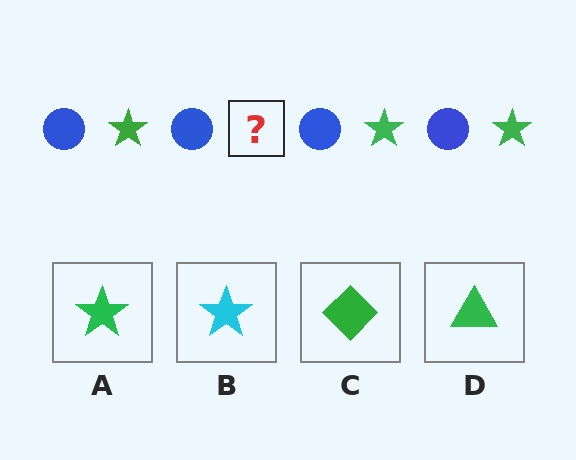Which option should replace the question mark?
Option A.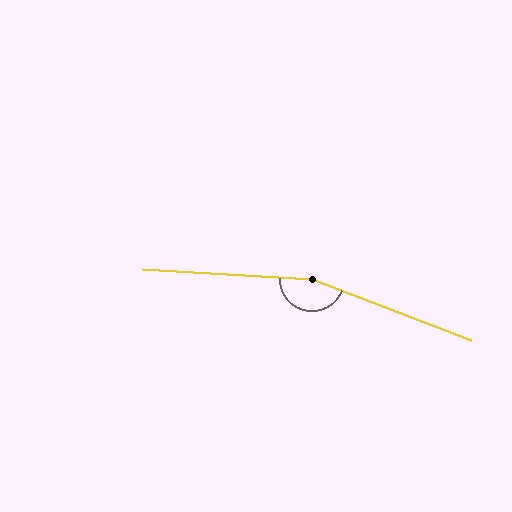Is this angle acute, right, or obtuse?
It is obtuse.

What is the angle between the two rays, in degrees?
Approximately 162 degrees.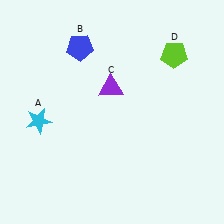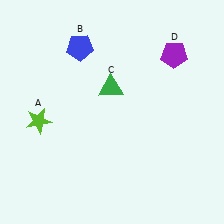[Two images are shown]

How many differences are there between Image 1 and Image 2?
There are 3 differences between the two images.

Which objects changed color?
A changed from cyan to lime. C changed from purple to green. D changed from lime to purple.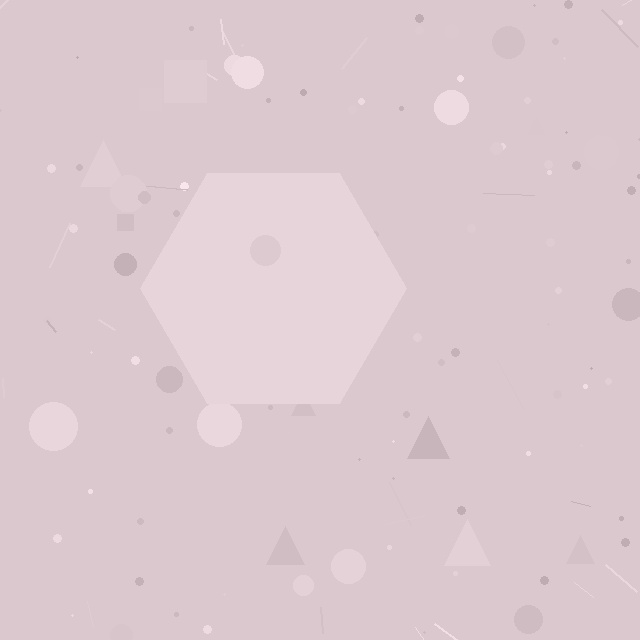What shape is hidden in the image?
A hexagon is hidden in the image.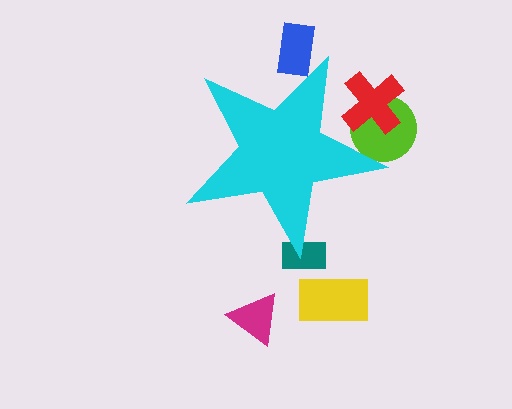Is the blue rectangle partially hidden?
Yes, the blue rectangle is partially hidden behind the cyan star.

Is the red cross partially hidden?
Yes, the red cross is partially hidden behind the cyan star.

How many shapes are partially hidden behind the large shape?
4 shapes are partially hidden.